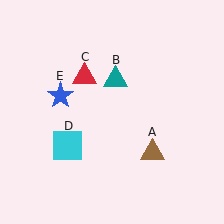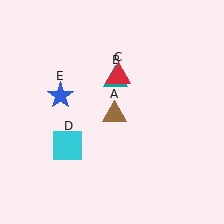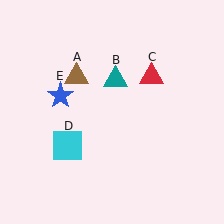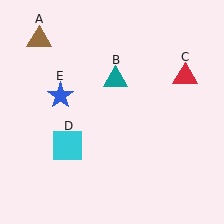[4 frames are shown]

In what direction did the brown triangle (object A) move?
The brown triangle (object A) moved up and to the left.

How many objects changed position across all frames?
2 objects changed position: brown triangle (object A), red triangle (object C).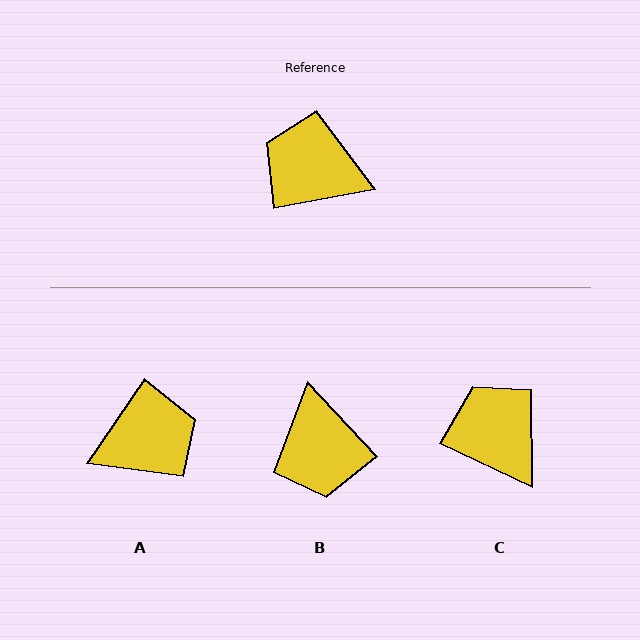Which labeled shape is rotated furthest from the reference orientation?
A, about 134 degrees away.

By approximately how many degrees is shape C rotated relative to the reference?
Approximately 36 degrees clockwise.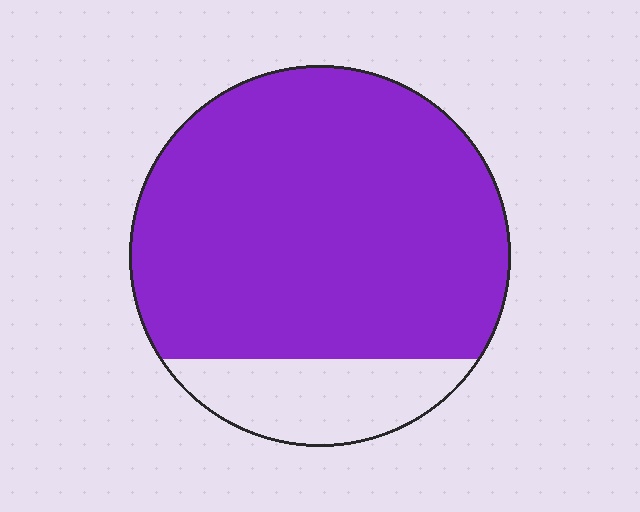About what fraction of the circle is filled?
About five sixths (5/6).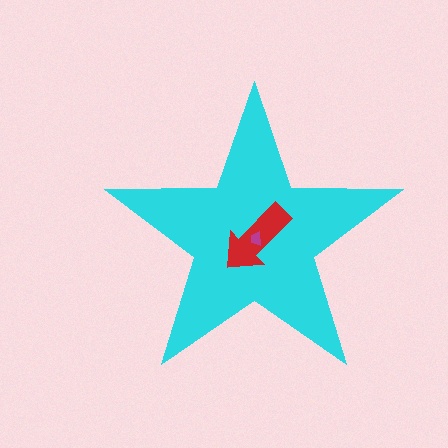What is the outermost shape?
The cyan star.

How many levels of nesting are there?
3.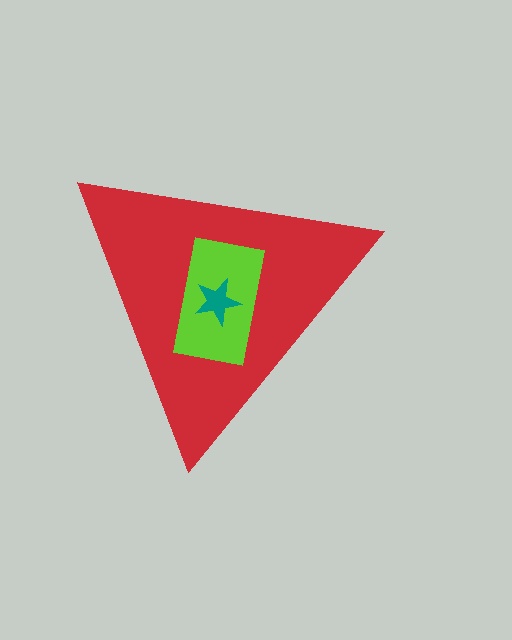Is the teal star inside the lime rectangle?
Yes.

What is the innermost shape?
The teal star.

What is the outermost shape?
The red triangle.